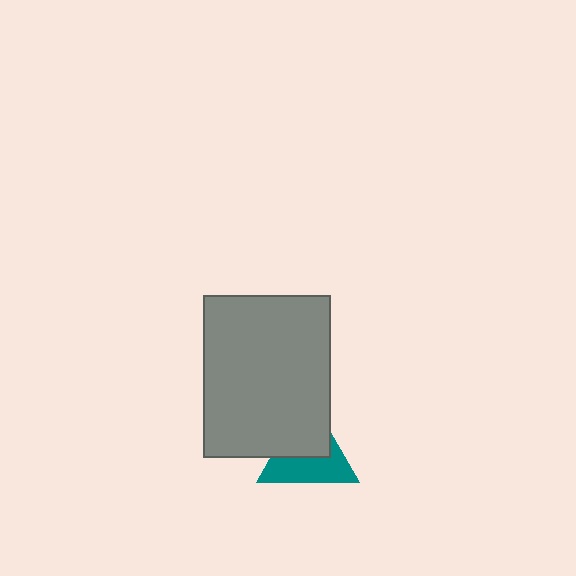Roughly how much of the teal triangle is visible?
About half of it is visible (roughly 52%).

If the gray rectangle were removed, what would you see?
You would see the complete teal triangle.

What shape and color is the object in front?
The object in front is a gray rectangle.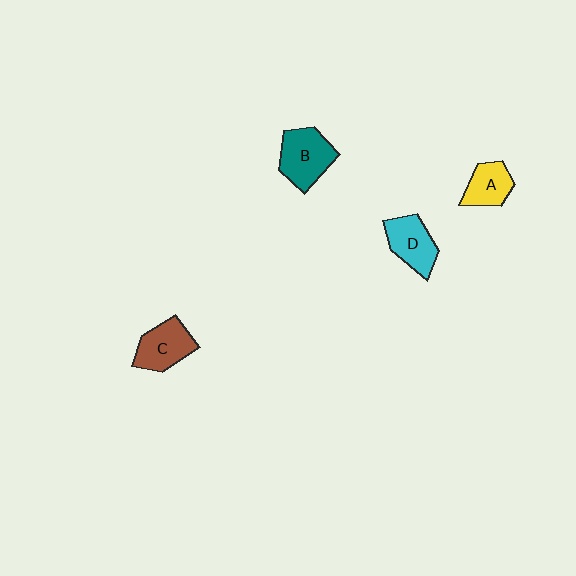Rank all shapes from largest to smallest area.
From largest to smallest: B (teal), C (brown), D (cyan), A (yellow).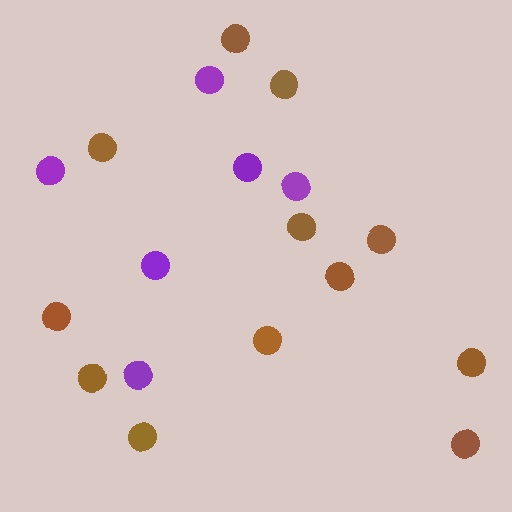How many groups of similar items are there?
There are 2 groups: one group of brown circles (12) and one group of purple circles (6).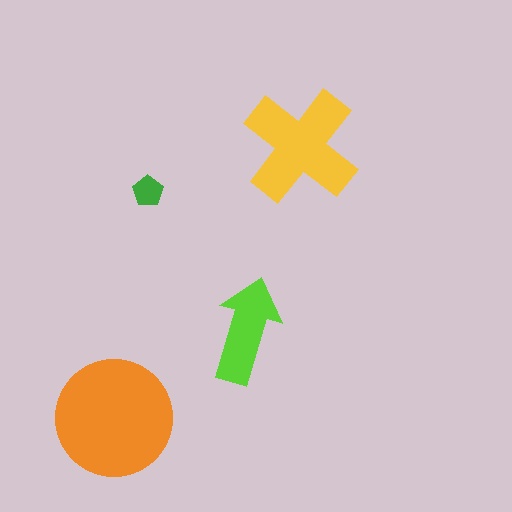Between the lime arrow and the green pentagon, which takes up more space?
The lime arrow.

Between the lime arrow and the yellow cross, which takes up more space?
The yellow cross.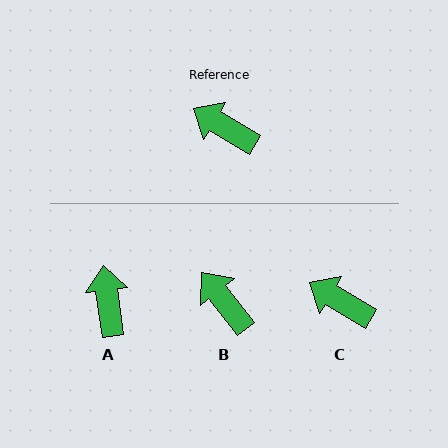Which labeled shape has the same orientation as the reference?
C.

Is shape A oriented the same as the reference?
No, it is off by about 51 degrees.